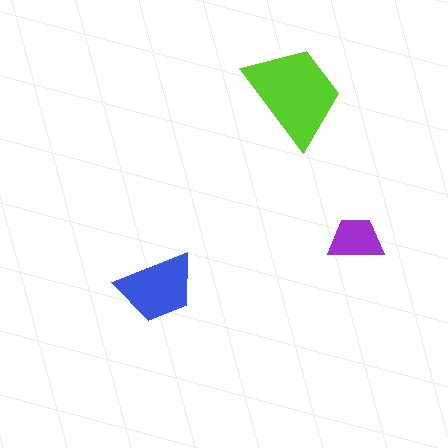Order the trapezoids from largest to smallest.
the lime one, the blue one, the purple one.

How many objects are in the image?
There are 3 objects in the image.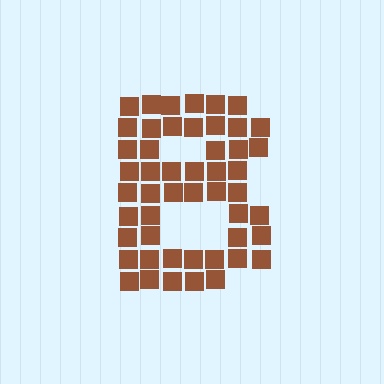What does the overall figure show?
The overall figure shows the letter B.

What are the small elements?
The small elements are squares.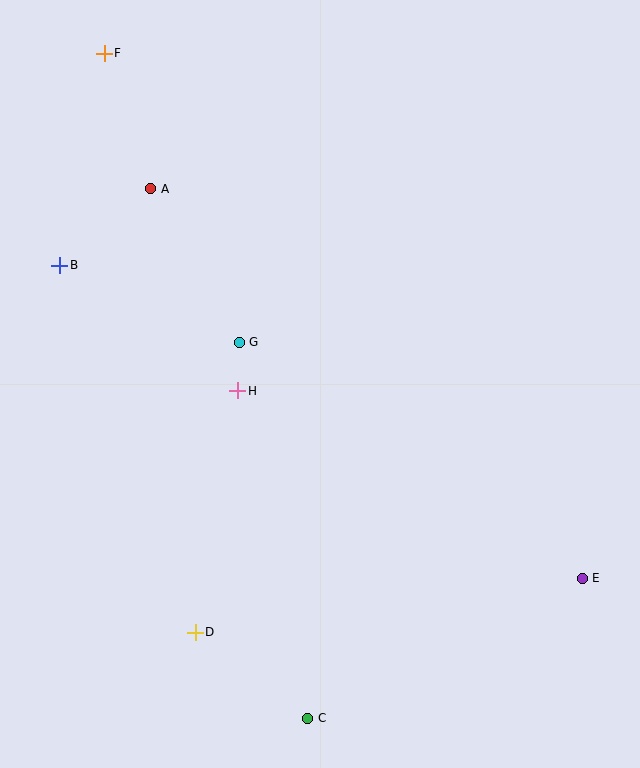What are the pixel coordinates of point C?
Point C is at (308, 718).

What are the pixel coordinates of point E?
Point E is at (582, 578).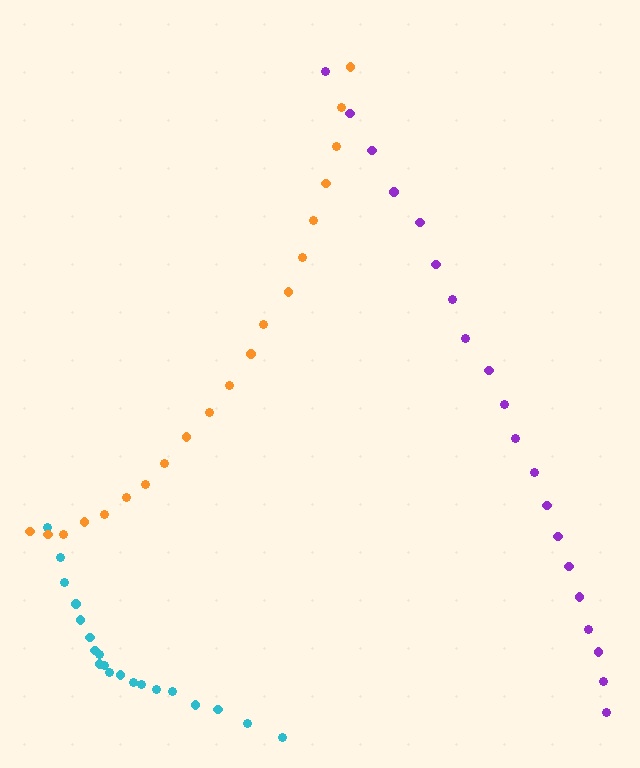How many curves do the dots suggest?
There are 3 distinct paths.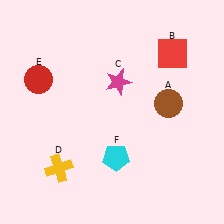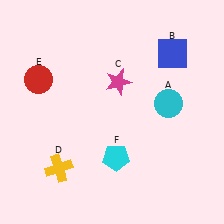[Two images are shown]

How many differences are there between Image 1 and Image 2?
There are 2 differences between the two images.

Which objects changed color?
A changed from brown to cyan. B changed from red to blue.